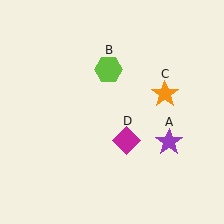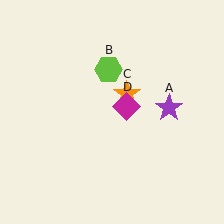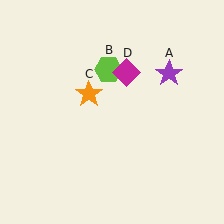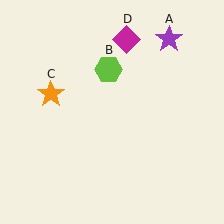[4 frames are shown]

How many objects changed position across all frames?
3 objects changed position: purple star (object A), orange star (object C), magenta diamond (object D).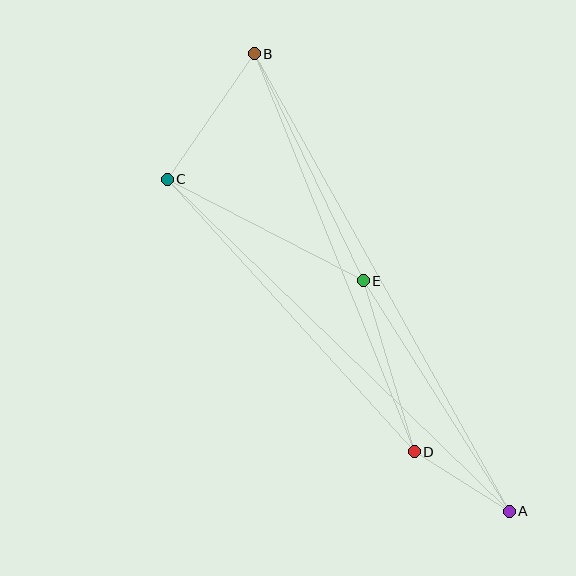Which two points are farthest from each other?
Points A and B are farthest from each other.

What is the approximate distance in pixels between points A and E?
The distance between A and E is approximately 273 pixels.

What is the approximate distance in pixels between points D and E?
The distance between D and E is approximately 178 pixels.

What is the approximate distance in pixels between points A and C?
The distance between A and C is approximately 477 pixels.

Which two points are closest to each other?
Points A and D are closest to each other.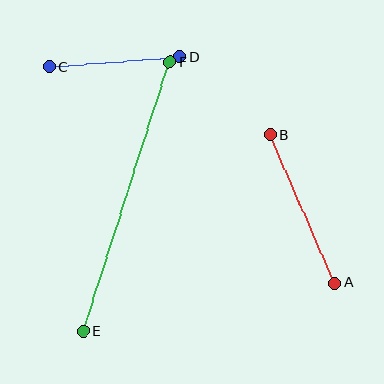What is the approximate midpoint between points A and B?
The midpoint is at approximately (303, 209) pixels.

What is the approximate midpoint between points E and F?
The midpoint is at approximately (127, 197) pixels.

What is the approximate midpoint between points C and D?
The midpoint is at approximately (114, 62) pixels.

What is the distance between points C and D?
The distance is approximately 131 pixels.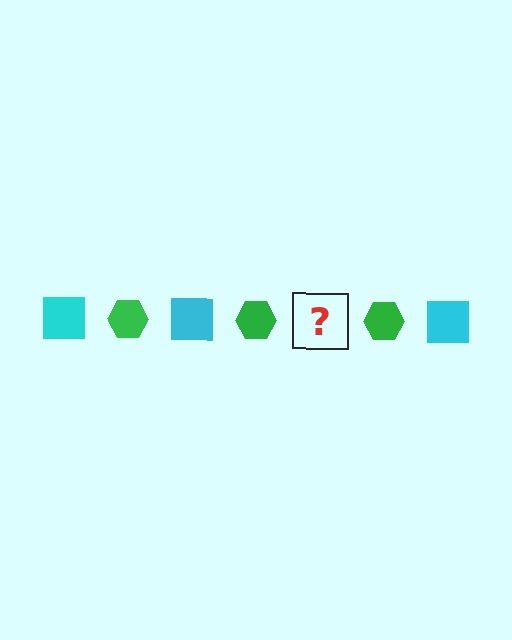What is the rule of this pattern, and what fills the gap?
The rule is that the pattern alternates between cyan square and green hexagon. The gap should be filled with a cyan square.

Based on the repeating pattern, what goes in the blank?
The blank should be a cyan square.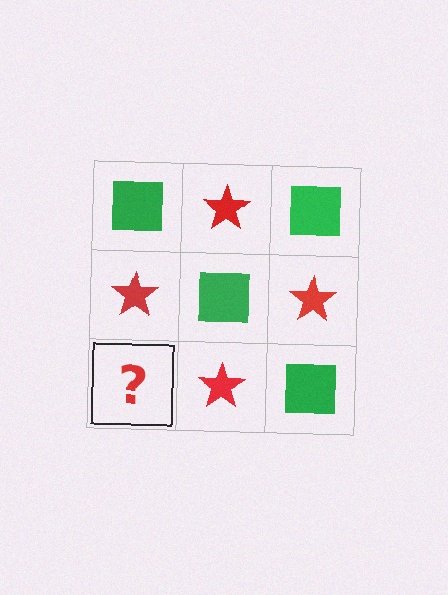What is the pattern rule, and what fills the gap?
The rule is that it alternates green square and red star in a checkerboard pattern. The gap should be filled with a green square.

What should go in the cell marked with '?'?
The missing cell should contain a green square.